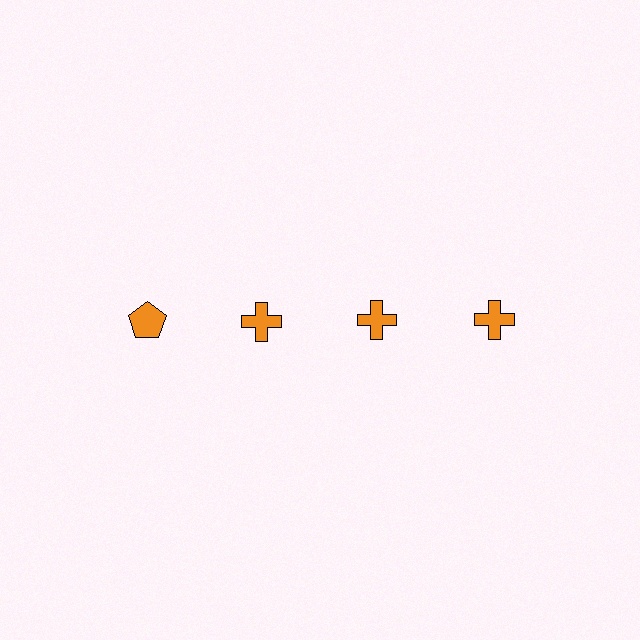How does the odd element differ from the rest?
It has a different shape: pentagon instead of cross.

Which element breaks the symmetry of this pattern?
The orange pentagon in the top row, leftmost column breaks the symmetry. All other shapes are orange crosses.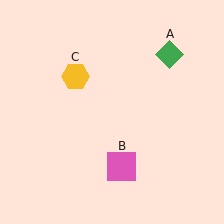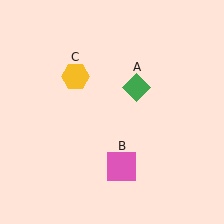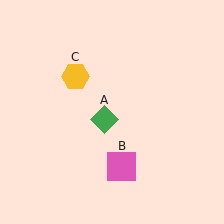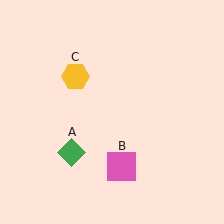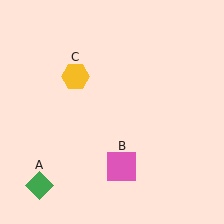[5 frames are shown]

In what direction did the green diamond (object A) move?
The green diamond (object A) moved down and to the left.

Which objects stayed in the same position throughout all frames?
Pink square (object B) and yellow hexagon (object C) remained stationary.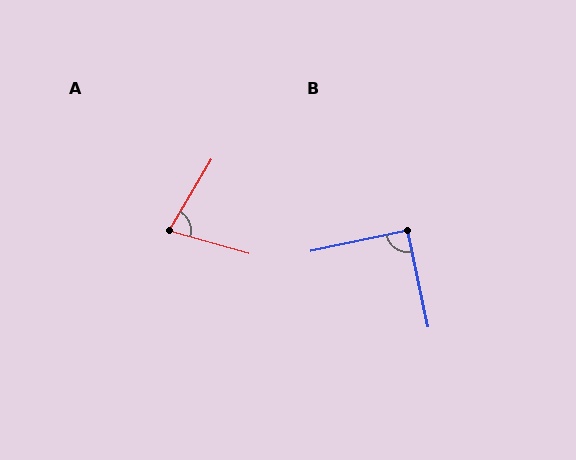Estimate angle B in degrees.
Approximately 90 degrees.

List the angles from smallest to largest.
A (75°), B (90°).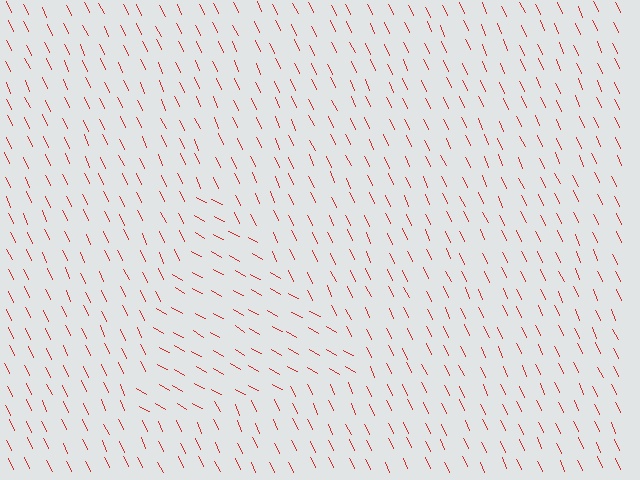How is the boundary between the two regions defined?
The boundary is defined purely by a change in line orientation (approximately 36 degrees difference). All lines are the same color and thickness.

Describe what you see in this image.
The image is filled with small red line segments. A triangle region in the image has lines oriented differently from the surrounding lines, creating a visible texture boundary.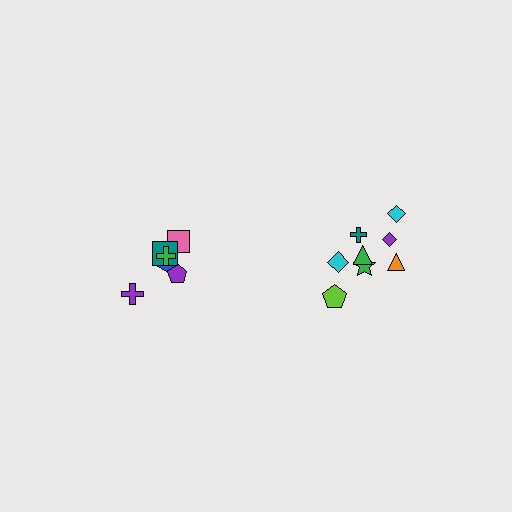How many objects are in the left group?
There are 6 objects.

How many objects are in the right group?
There are 8 objects.